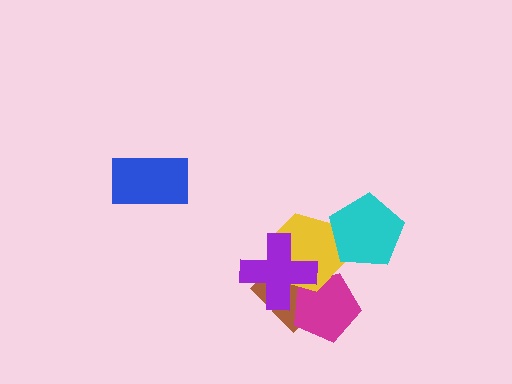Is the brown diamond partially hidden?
Yes, it is partially covered by another shape.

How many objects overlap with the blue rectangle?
0 objects overlap with the blue rectangle.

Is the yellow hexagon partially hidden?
Yes, it is partially covered by another shape.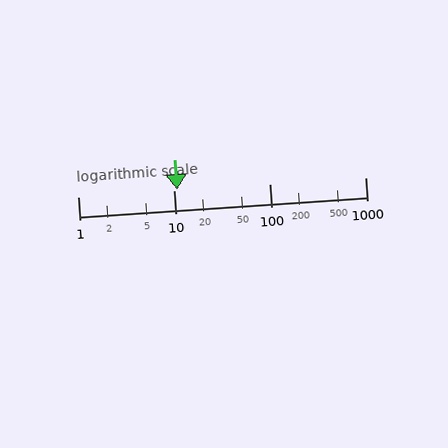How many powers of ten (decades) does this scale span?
The scale spans 3 decades, from 1 to 1000.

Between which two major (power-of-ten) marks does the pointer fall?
The pointer is between 10 and 100.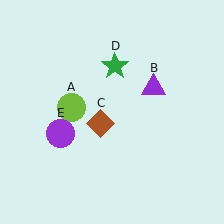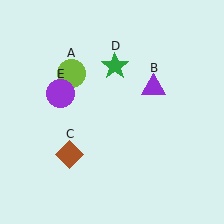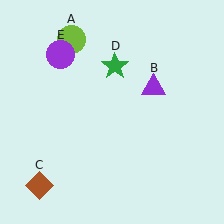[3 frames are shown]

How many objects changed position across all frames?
3 objects changed position: lime circle (object A), brown diamond (object C), purple circle (object E).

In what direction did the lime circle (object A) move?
The lime circle (object A) moved up.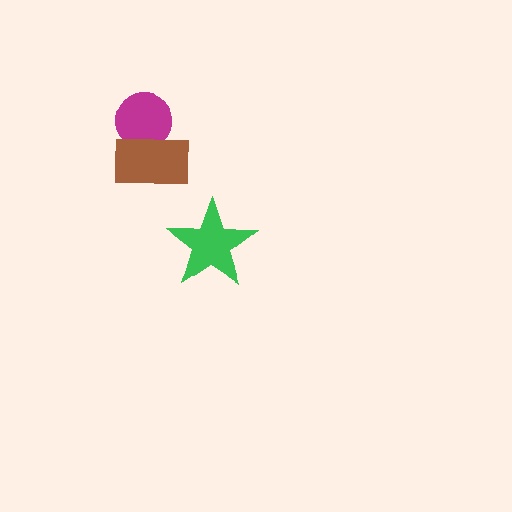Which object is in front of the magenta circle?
The brown rectangle is in front of the magenta circle.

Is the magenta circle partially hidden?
Yes, it is partially covered by another shape.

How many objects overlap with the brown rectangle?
1 object overlaps with the brown rectangle.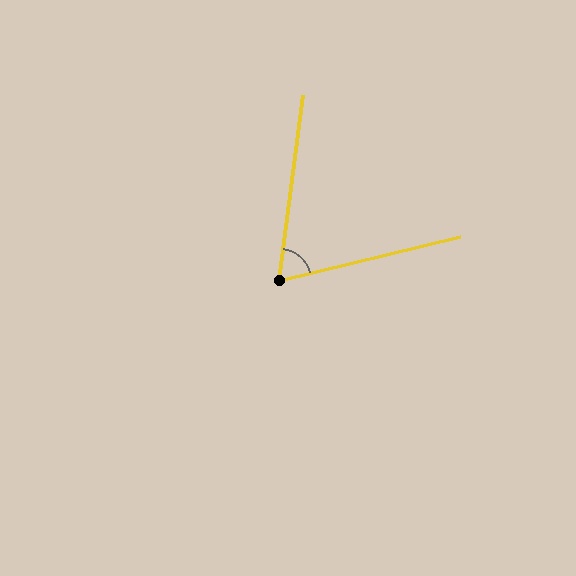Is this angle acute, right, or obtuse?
It is acute.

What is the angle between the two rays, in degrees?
Approximately 69 degrees.